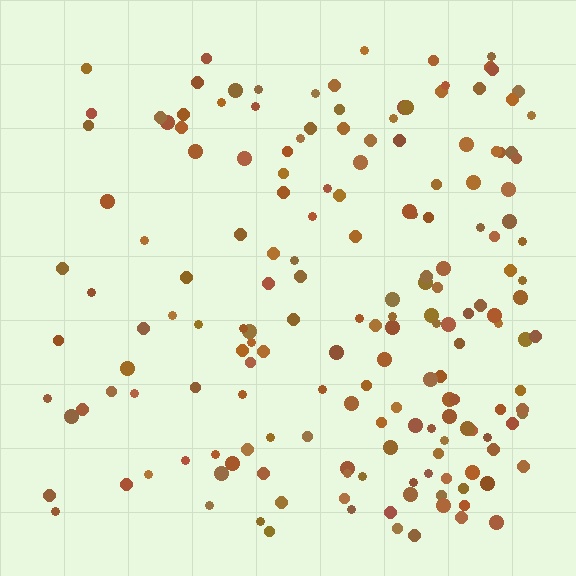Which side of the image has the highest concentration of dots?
The right.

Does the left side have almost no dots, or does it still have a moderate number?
Still a moderate number, just noticeably fewer than the right.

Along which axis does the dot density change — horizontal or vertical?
Horizontal.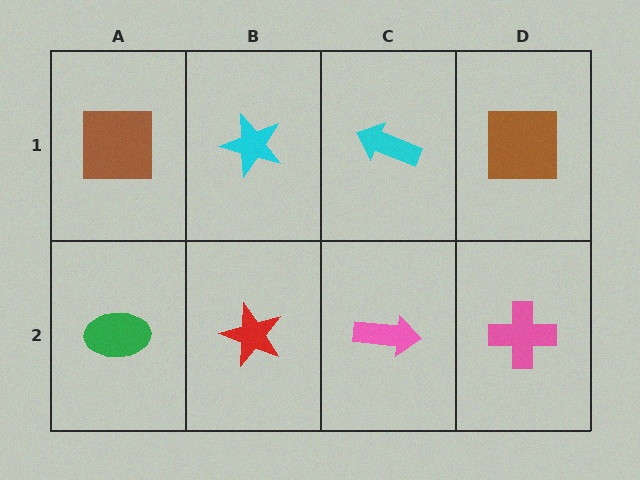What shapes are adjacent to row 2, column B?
A cyan star (row 1, column B), a green ellipse (row 2, column A), a pink arrow (row 2, column C).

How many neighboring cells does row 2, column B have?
3.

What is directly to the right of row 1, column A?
A cyan star.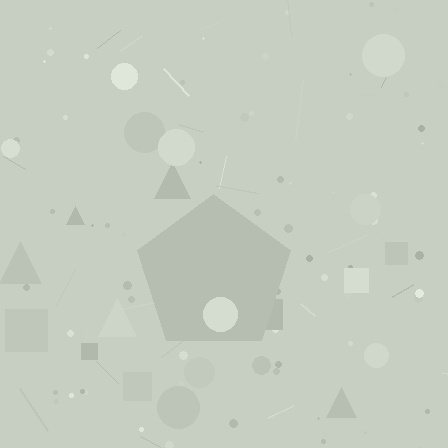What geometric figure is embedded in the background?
A pentagon is embedded in the background.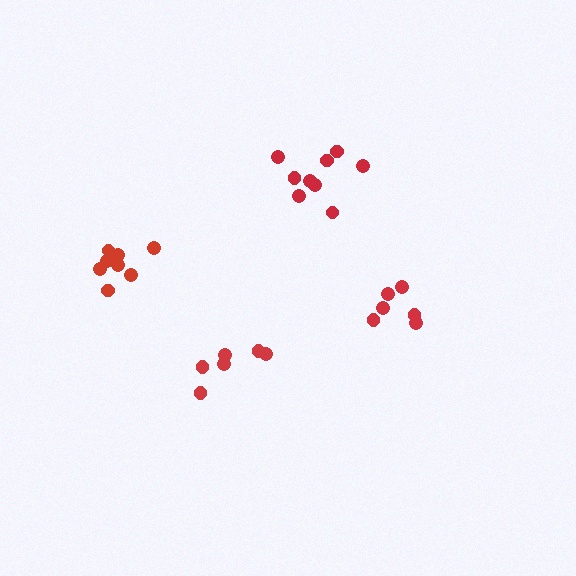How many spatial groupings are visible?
There are 4 spatial groupings.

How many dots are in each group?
Group 1: 6 dots, Group 2: 6 dots, Group 3: 9 dots, Group 4: 8 dots (29 total).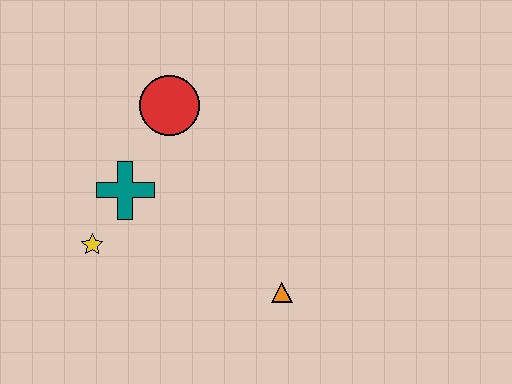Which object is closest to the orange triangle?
The teal cross is closest to the orange triangle.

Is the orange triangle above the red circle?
No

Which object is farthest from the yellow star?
The orange triangle is farthest from the yellow star.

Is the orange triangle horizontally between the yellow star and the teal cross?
No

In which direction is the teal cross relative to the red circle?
The teal cross is below the red circle.